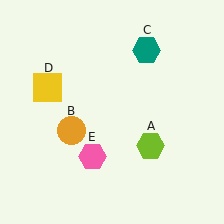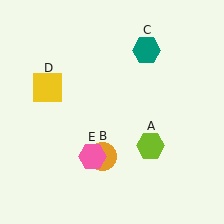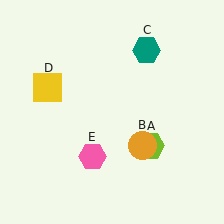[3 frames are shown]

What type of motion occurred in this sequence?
The orange circle (object B) rotated counterclockwise around the center of the scene.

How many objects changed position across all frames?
1 object changed position: orange circle (object B).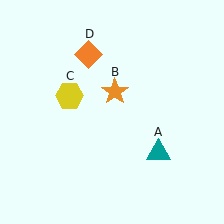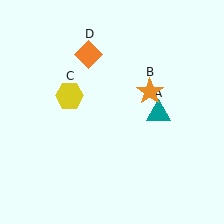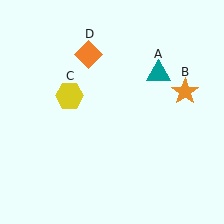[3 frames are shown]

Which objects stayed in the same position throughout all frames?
Yellow hexagon (object C) and orange diamond (object D) remained stationary.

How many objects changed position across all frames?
2 objects changed position: teal triangle (object A), orange star (object B).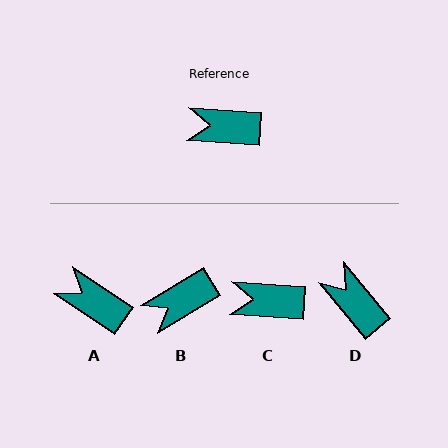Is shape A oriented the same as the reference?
No, it is off by about 30 degrees.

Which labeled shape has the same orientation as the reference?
C.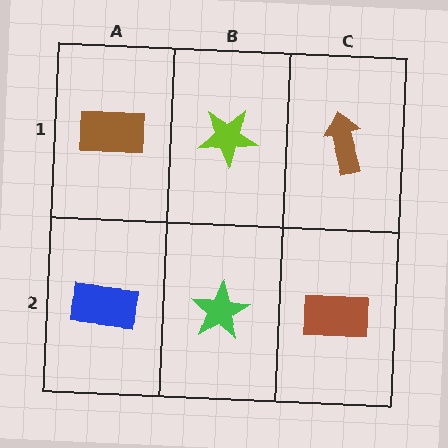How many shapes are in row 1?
3 shapes.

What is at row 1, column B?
A lime star.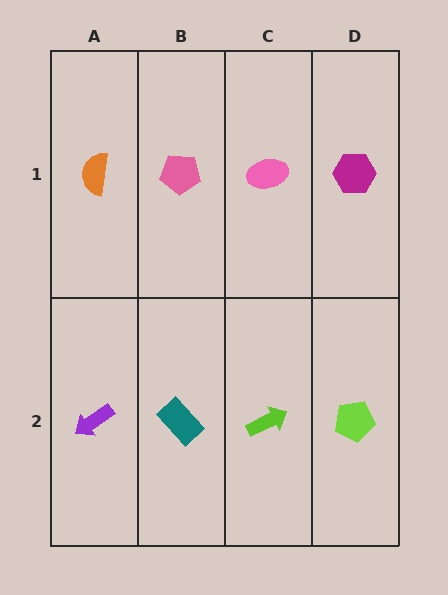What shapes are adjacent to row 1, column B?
A teal rectangle (row 2, column B), an orange semicircle (row 1, column A), a pink ellipse (row 1, column C).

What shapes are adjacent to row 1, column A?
A purple arrow (row 2, column A), a pink pentagon (row 1, column B).